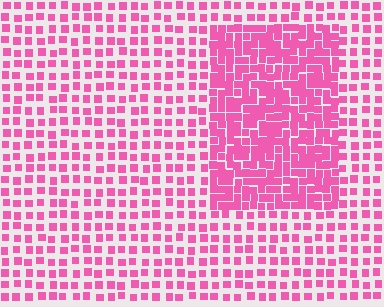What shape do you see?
I see a rectangle.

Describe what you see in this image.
The image contains small pink elements arranged at two different densities. A rectangle-shaped region is visible where the elements are more densely packed than the surrounding area.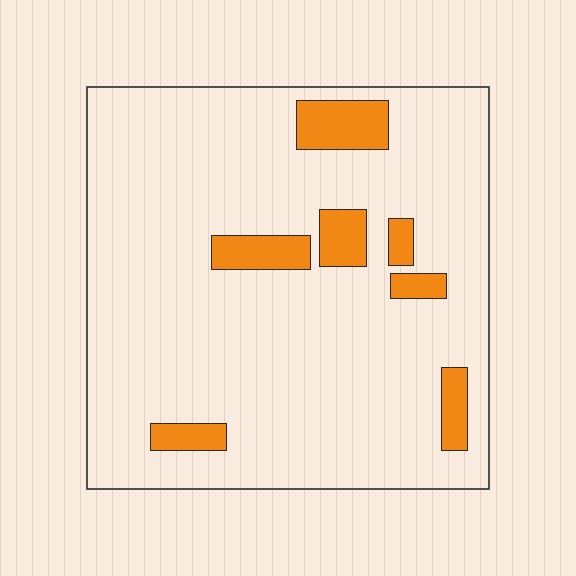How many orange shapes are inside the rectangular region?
7.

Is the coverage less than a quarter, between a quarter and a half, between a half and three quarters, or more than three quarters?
Less than a quarter.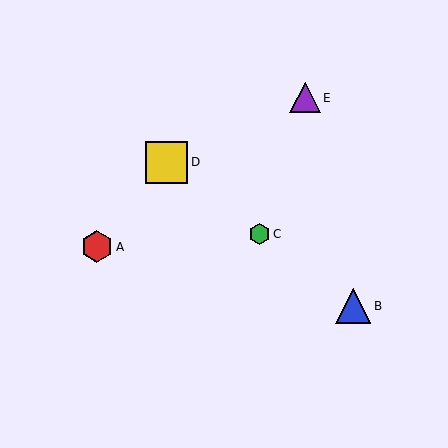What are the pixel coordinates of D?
Object D is at (167, 162).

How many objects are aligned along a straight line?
3 objects (B, C, D) are aligned along a straight line.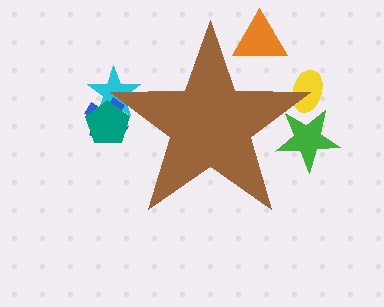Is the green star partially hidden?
Yes, the green star is partially hidden behind the brown star.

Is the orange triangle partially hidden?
Yes, the orange triangle is partially hidden behind the brown star.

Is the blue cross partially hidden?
Yes, the blue cross is partially hidden behind the brown star.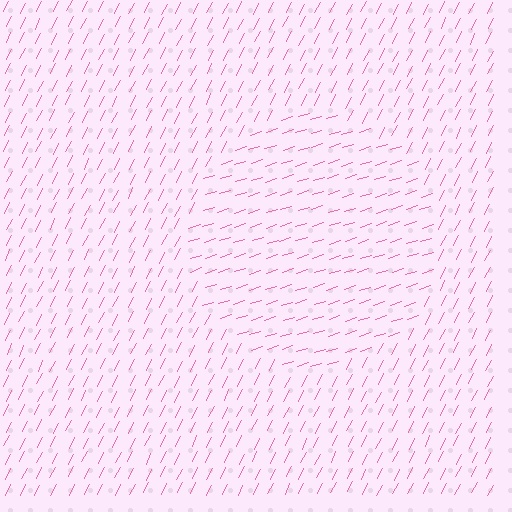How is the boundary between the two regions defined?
The boundary is defined purely by a change in line orientation (approximately 45 degrees difference). All lines are the same color and thickness.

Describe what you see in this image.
The image is filled with small pink line segments. A circle region in the image has lines oriented differently from the surrounding lines, creating a visible texture boundary.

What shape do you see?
I see a circle.